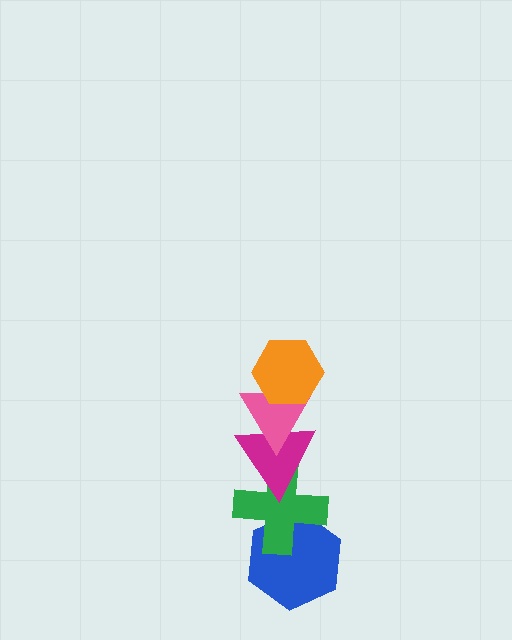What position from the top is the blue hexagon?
The blue hexagon is 5th from the top.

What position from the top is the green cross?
The green cross is 4th from the top.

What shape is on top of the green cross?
The magenta triangle is on top of the green cross.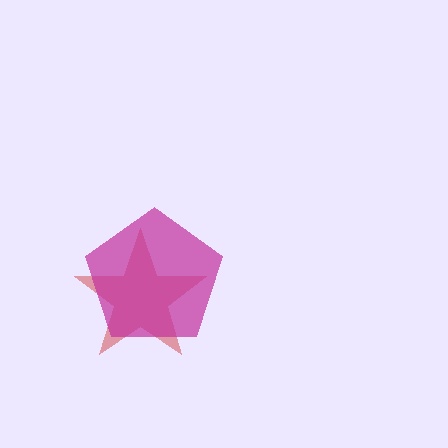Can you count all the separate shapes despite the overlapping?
Yes, there are 2 separate shapes.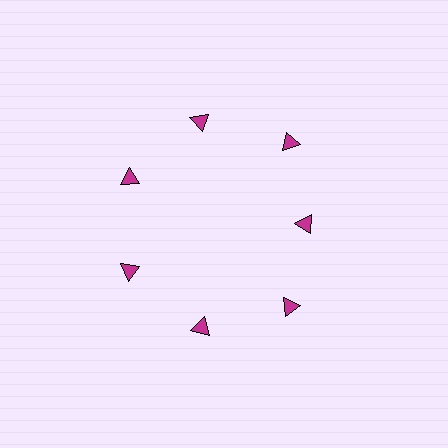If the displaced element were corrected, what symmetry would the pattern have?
It would have 7-fold rotational symmetry — the pattern would map onto itself every 51 degrees.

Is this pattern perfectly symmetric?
No. The 7 magenta triangles are arranged in a ring, but one element near the 3 o'clock position is pulled inward toward the center, breaking the 7-fold rotational symmetry.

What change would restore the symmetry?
The symmetry would be restored by moving it outward, back onto the ring so that all 7 triangles sit at equal angles and equal distance from the center.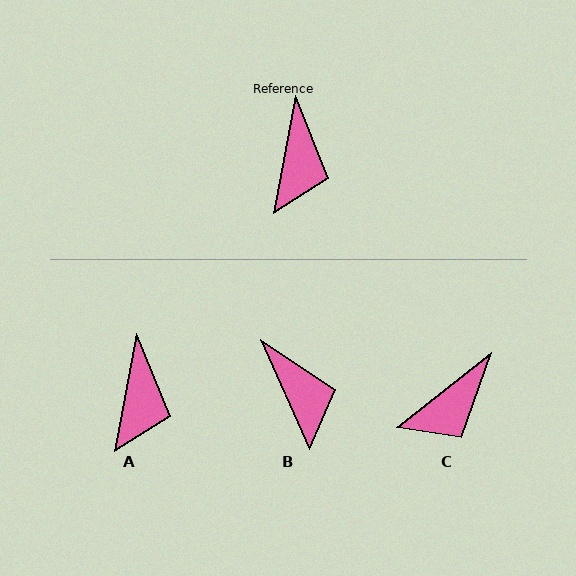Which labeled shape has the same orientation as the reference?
A.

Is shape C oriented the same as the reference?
No, it is off by about 41 degrees.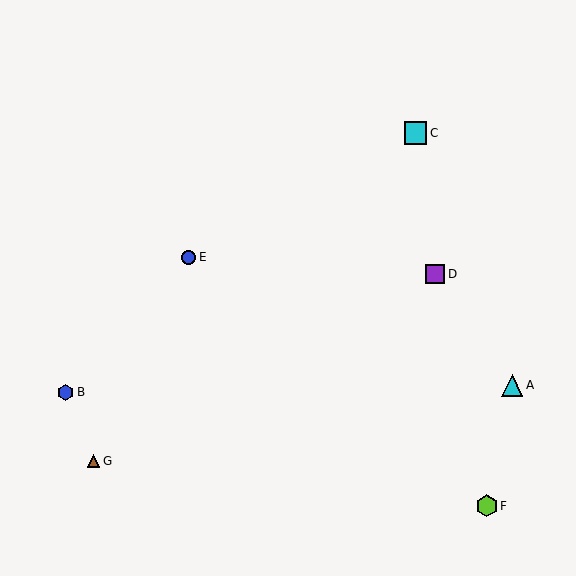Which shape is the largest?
The cyan square (labeled C) is the largest.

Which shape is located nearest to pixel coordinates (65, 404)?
The blue hexagon (labeled B) at (66, 392) is nearest to that location.